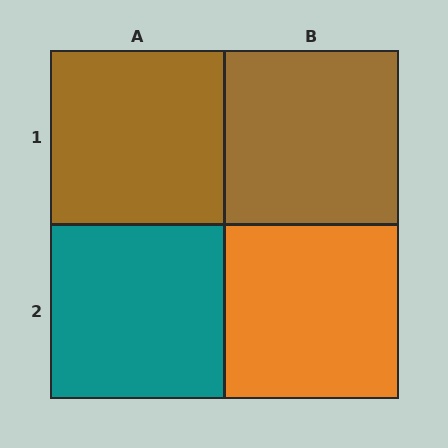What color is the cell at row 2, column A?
Teal.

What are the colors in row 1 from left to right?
Brown, brown.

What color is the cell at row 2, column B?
Orange.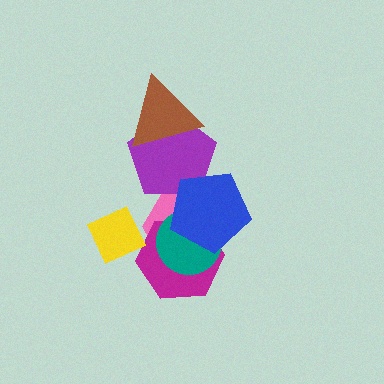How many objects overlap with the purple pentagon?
3 objects overlap with the purple pentagon.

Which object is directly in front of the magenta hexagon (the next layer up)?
The teal circle is directly in front of the magenta hexagon.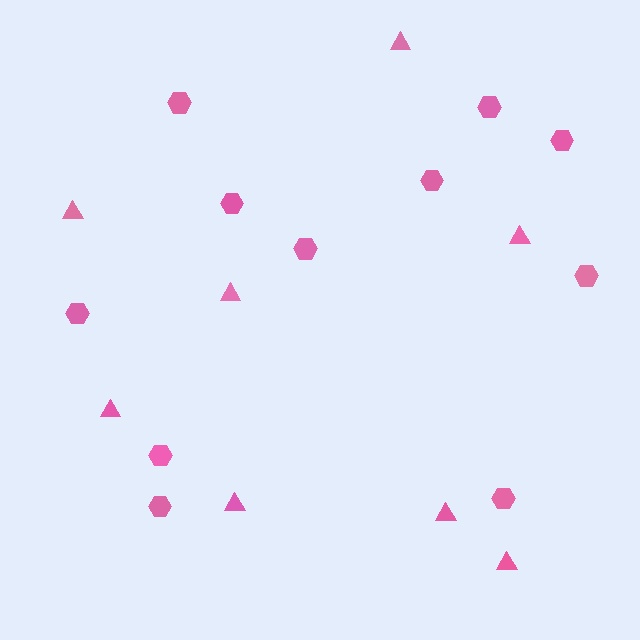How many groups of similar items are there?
There are 2 groups: one group of triangles (8) and one group of hexagons (11).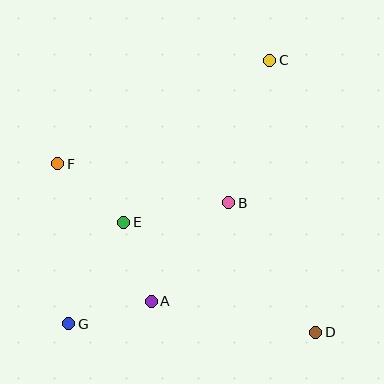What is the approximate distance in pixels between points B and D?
The distance between B and D is approximately 156 pixels.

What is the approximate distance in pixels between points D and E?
The distance between D and E is approximately 221 pixels.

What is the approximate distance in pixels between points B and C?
The distance between B and C is approximately 148 pixels.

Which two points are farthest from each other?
Points C and G are farthest from each other.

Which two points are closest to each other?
Points A and E are closest to each other.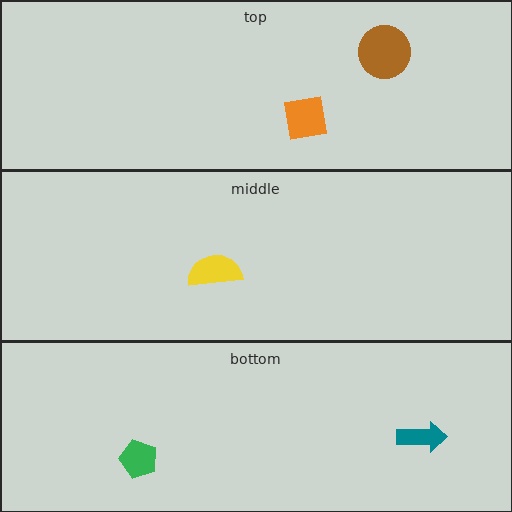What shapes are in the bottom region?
The green pentagon, the teal arrow.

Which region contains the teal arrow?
The bottom region.